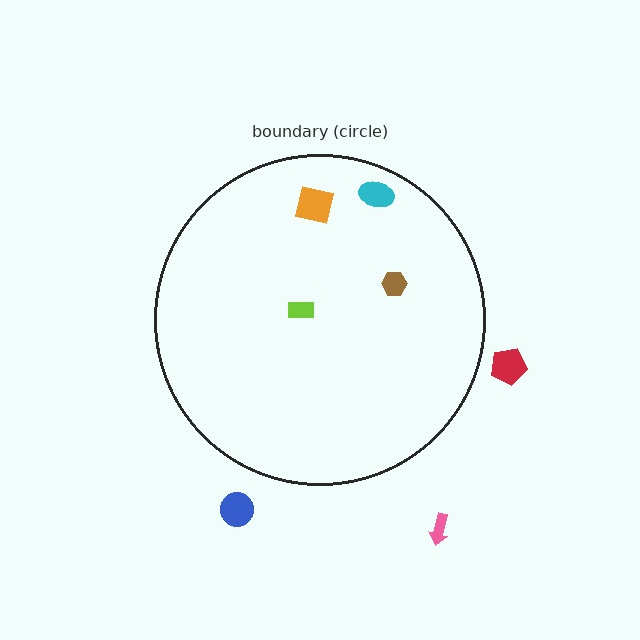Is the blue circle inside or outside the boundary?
Outside.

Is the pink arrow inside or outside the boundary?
Outside.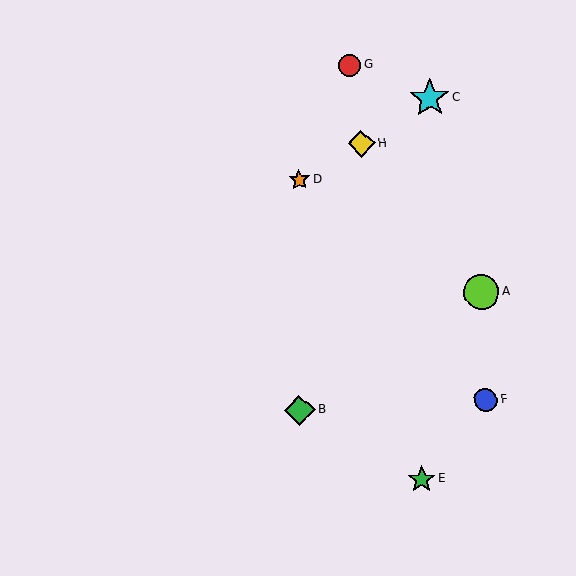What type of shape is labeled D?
Shape D is an orange star.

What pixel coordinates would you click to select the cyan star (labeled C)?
Click at (430, 98) to select the cyan star C.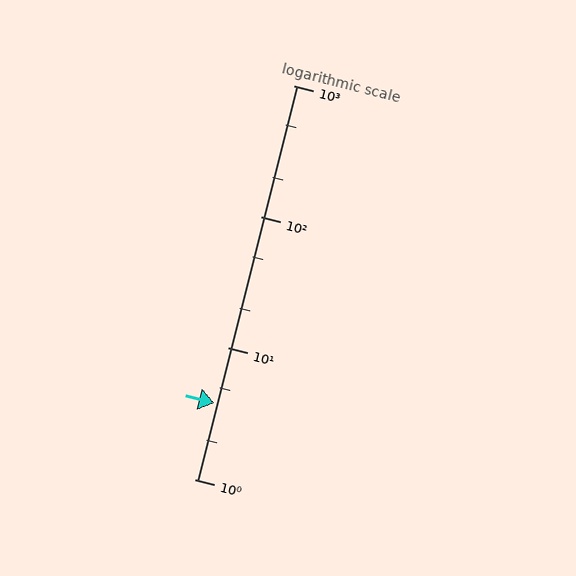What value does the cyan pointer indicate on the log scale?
The pointer indicates approximately 3.8.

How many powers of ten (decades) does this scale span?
The scale spans 3 decades, from 1 to 1000.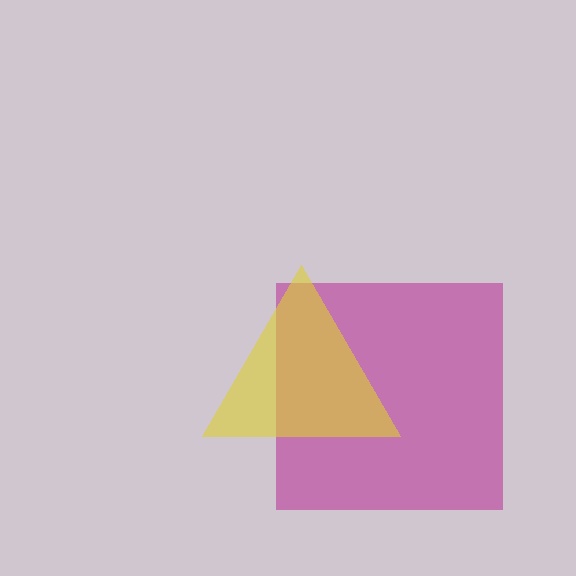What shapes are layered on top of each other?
The layered shapes are: a magenta square, a yellow triangle.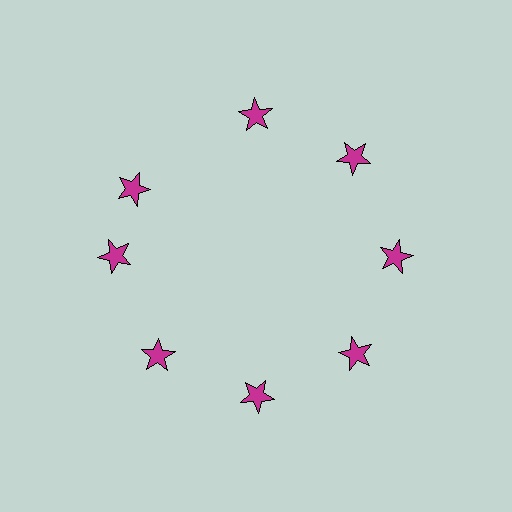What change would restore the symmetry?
The symmetry would be restored by rotating it back into even spacing with its neighbors so that all 8 stars sit at equal angles and equal distance from the center.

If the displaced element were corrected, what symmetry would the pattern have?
It would have 8-fold rotational symmetry — the pattern would map onto itself every 45 degrees.